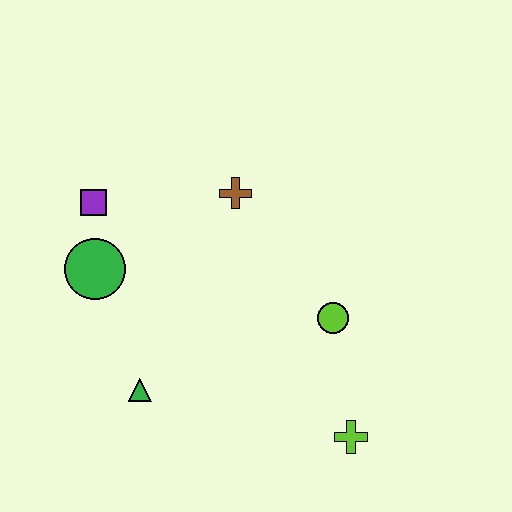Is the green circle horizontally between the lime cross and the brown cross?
No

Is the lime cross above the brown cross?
No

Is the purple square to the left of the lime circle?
Yes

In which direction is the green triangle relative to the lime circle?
The green triangle is to the left of the lime circle.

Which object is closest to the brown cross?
The purple square is closest to the brown cross.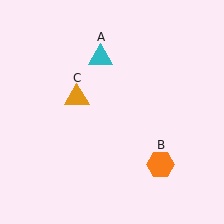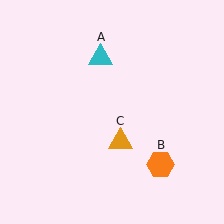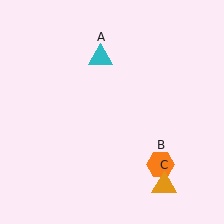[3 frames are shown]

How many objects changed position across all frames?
1 object changed position: orange triangle (object C).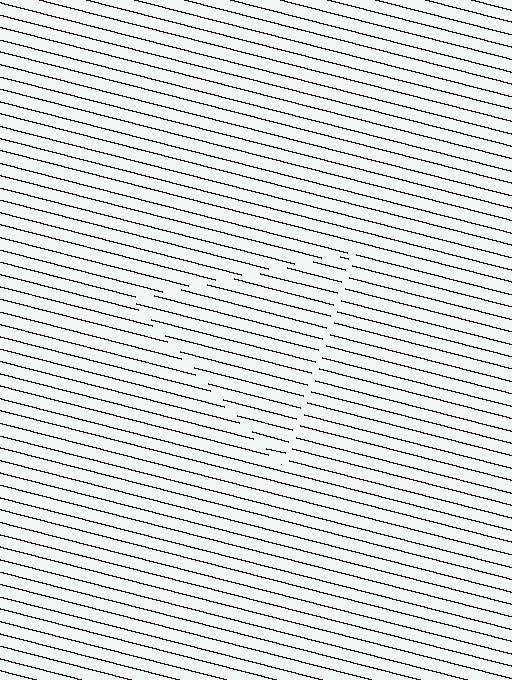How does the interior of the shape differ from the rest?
The interior of the shape contains the same grating, shifted by half a period — the contour is defined by the phase discontinuity where line-ends from the inner and outer gratings abut.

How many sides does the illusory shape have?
3 sides — the line-ends trace a triangle.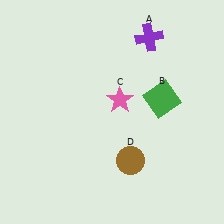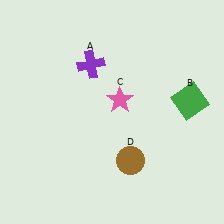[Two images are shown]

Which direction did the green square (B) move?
The green square (B) moved right.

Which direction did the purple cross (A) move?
The purple cross (A) moved left.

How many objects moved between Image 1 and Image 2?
2 objects moved between the two images.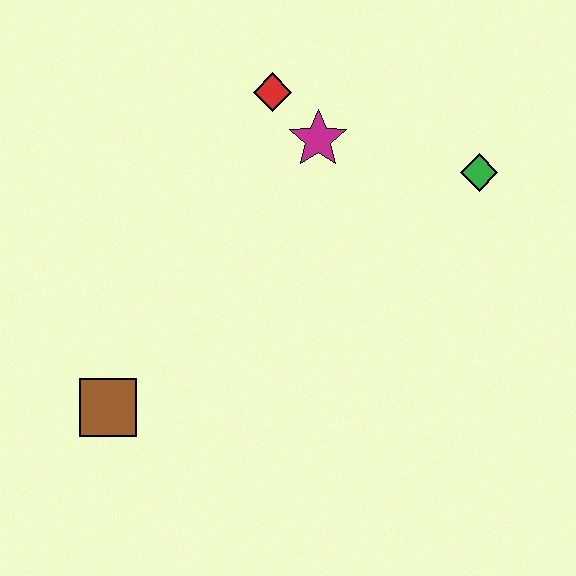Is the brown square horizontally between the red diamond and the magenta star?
No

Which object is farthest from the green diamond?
The brown square is farthest from the green diamond.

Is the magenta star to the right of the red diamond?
Yes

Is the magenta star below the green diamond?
No